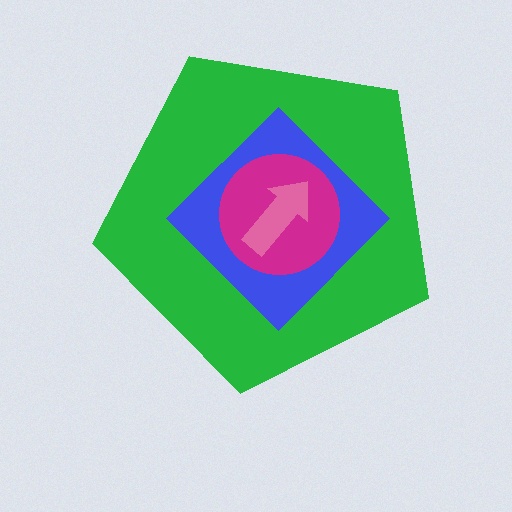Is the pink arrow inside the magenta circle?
Yes.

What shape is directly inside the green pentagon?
The blue diamond.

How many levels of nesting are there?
4.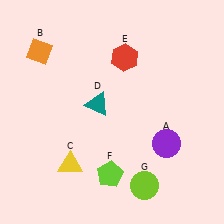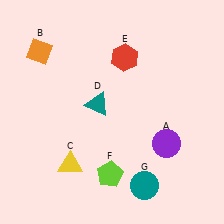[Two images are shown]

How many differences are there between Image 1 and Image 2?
There is 1 difference between the two images.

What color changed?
The circle (G) changed from lime in Image 1 to teal in Image 2.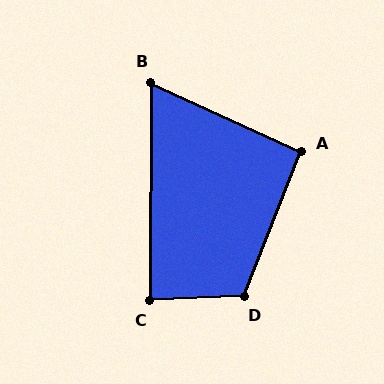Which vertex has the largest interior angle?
D, at approximately 114 degrees.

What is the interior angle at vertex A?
Approximately 93 degrees (approximately right).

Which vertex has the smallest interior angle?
B, at approximately 66 degrees.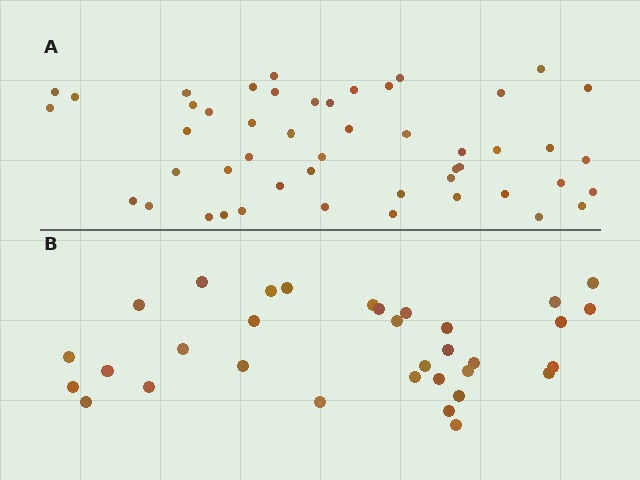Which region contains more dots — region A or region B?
Region A (the top region) has more dots.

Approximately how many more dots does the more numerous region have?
Region A has approximately 15 more dots than region B.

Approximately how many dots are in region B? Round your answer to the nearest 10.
About 30 dots. (The exact count is 33, which rounds to 30.)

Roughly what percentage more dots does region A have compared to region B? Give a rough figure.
About 50% more.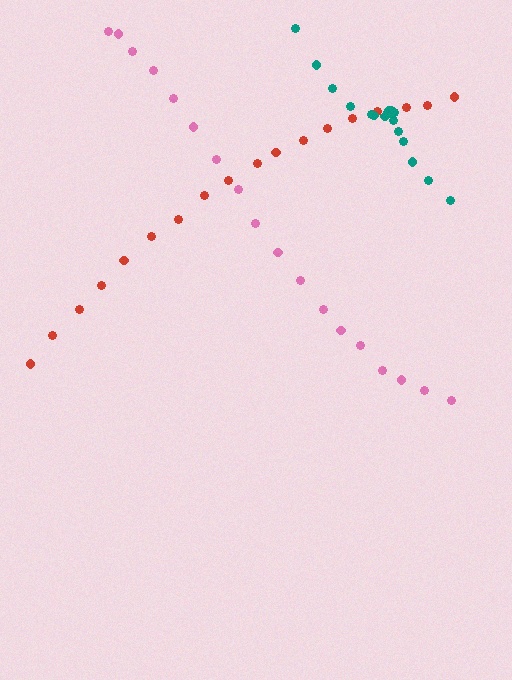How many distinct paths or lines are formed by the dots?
There are 3 distinct paths.